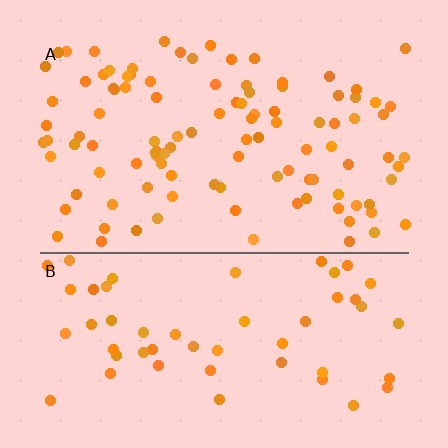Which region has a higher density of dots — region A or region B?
A (the top).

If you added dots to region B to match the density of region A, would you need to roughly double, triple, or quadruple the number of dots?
Approximately double.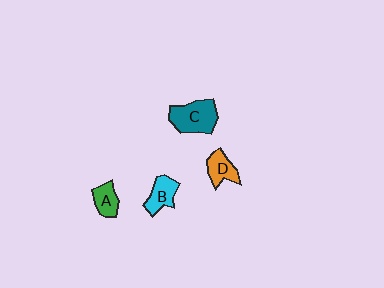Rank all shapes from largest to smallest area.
From largest to smallest: C (teal), B (cyan), D (orange), A (green).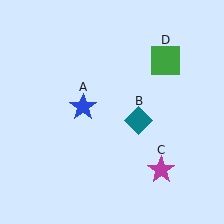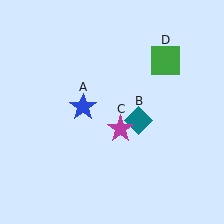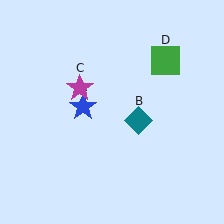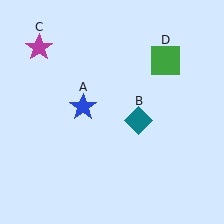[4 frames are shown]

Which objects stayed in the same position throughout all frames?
Blue star (object A) and teal diamond (object B) and green square (object D) remained stationary.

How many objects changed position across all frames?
1 object changed position: magenta star (object C).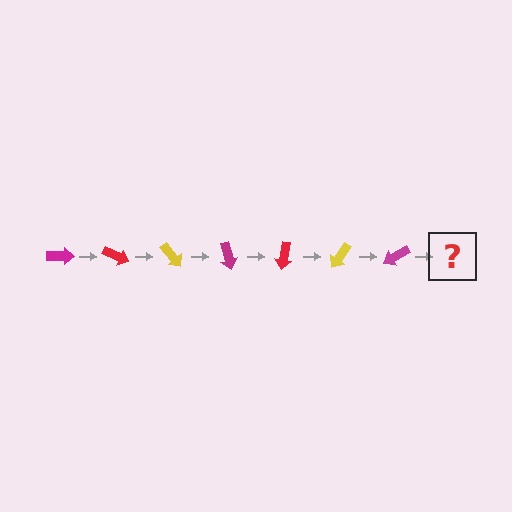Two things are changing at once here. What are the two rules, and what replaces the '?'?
The two rules are that it rotates 25 degrees each step and the color cycles through magenta, red, and yellow. The '?' should be a red arrow, rotated 175 degrees from the start.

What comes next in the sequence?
The next element should be a red arrow, rotated 175 degrees from the start.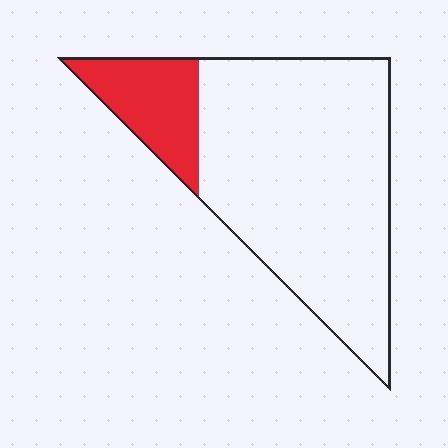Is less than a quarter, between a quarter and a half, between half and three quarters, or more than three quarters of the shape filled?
Less than a quarter.